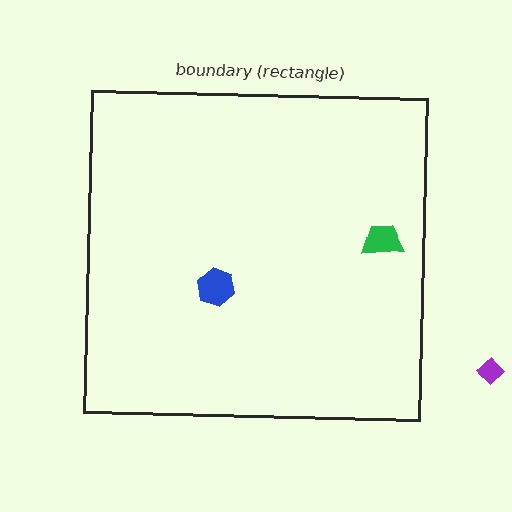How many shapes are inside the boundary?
2 inside, 1 outside.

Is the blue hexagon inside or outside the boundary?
Inside.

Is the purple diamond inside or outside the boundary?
Outside.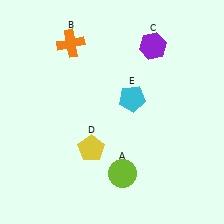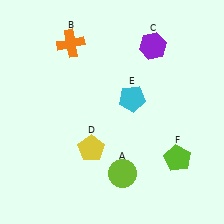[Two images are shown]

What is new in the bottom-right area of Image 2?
A lime pentagon (F) was added in the bottom-right area of Image 2.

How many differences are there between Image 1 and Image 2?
There is 1 difference between the two images.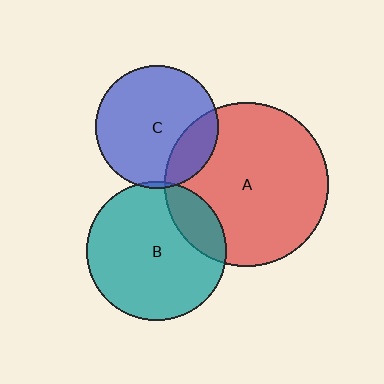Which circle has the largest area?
Circle A (red).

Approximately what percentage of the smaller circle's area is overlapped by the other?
Approximately 5%.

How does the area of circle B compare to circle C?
Approximately 1.3 times.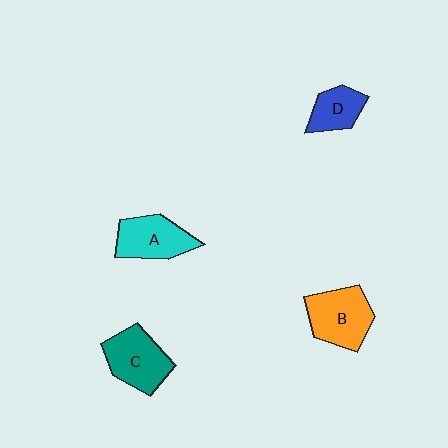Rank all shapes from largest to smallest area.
From largest to smallest: B (orange), C (teal), A (cyan), D (blue).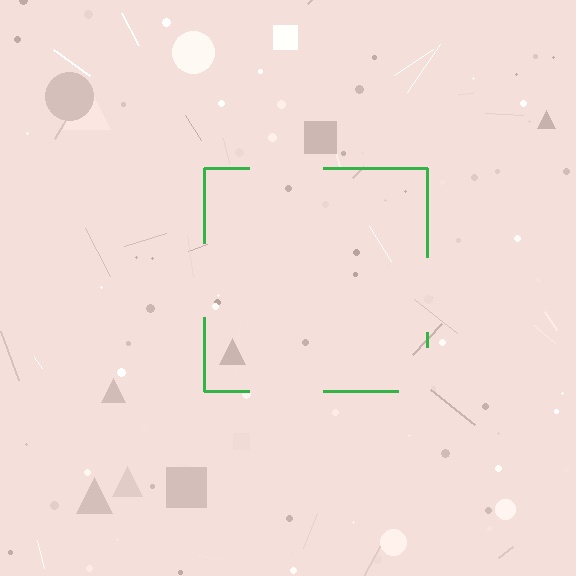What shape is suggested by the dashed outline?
The dashed outline suggests a square.